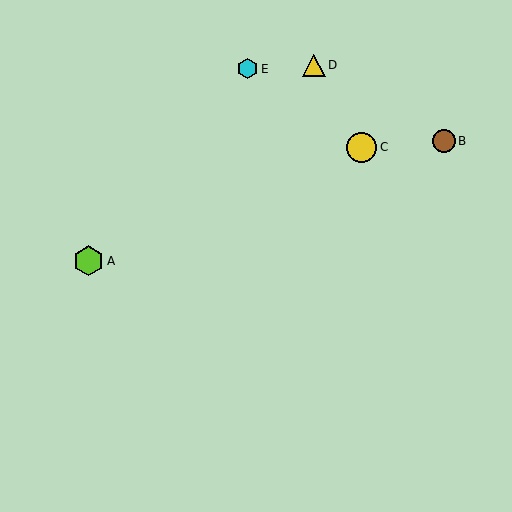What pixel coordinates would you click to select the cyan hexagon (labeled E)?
Click at (247, 69) to select the cyan hexagon E.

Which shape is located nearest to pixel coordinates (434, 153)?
The brown circle (labeled B) at (444, 141) is nearest to that location.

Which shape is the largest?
The yellow circle (labeled C) is the largest.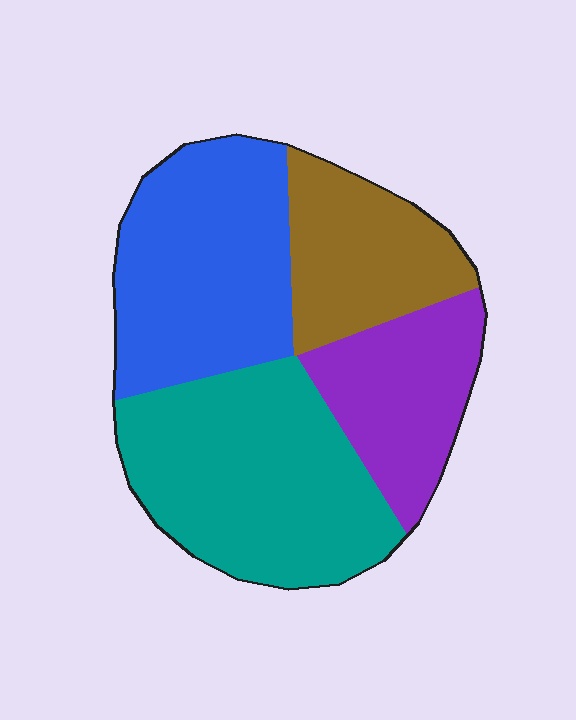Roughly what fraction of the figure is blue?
Blue takes up between a sixth and a third of the figure.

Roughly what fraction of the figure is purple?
Purple covers about 20% of the figure.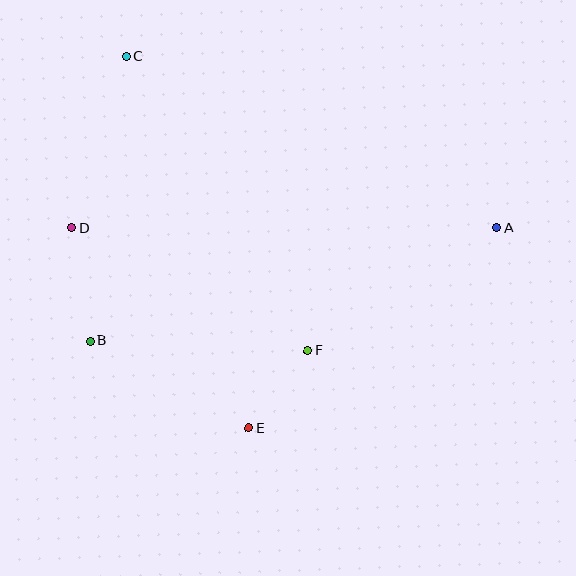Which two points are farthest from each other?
Points A and D are farthest from each other.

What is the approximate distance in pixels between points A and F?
The distance between A and F is approximately 225 pixels.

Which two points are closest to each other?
Points E and F are closest to each other.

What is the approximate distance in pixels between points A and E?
The distance between A and E is approximately 319 pixels.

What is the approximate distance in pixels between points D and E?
The distance between D and E is approximately 267 pixels.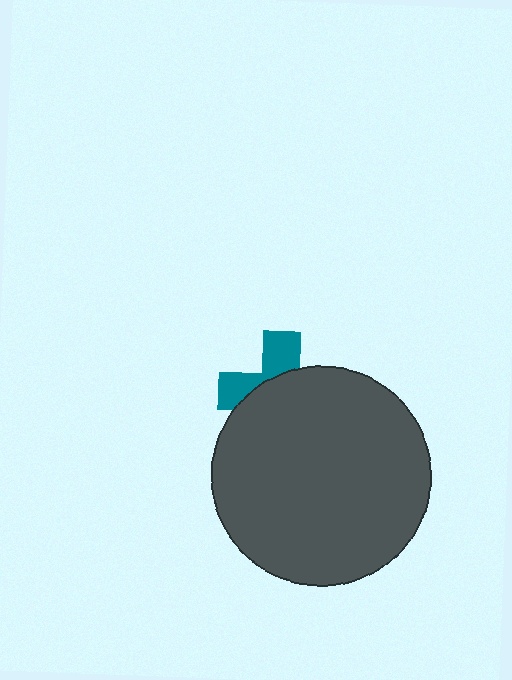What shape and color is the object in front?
The object in front is a dark gray circle.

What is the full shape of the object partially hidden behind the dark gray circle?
The partially hidden object is a teal cross.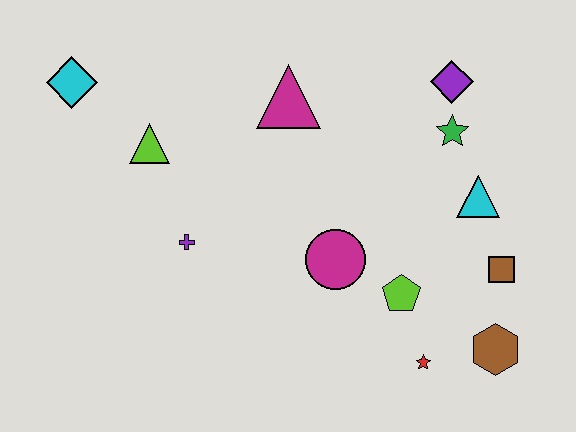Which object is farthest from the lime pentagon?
The cyan diamond is farthest from the lime pentagon.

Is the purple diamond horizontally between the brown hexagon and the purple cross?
Yes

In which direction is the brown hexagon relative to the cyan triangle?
The brown hexagon is below the cyan triangle.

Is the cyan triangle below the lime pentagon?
No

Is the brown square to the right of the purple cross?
Yes